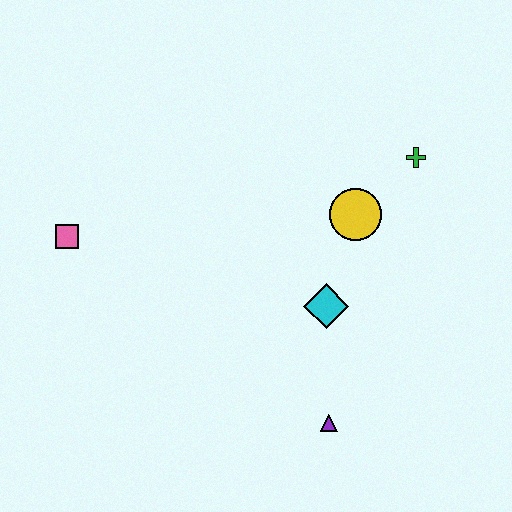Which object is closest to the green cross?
The yellow circle is closest to the green cross.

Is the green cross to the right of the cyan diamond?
Yes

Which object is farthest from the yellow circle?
The pink square is farthest from the yellow circle.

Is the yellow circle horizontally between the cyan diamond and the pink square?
No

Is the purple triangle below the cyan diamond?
Yes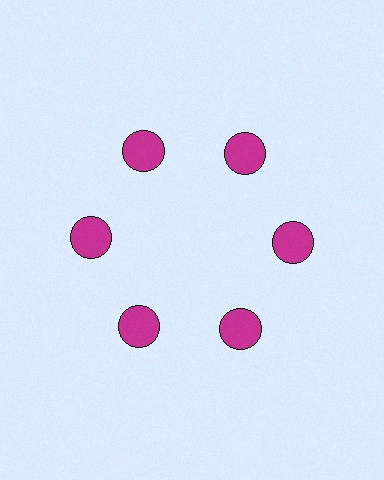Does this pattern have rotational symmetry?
Yes, this pattern has 6-fold rotational symmetry. It looks the same after rotating 60 degrees around the center.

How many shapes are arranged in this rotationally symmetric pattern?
There are 6 shapes, arranged in 6 groups of 1.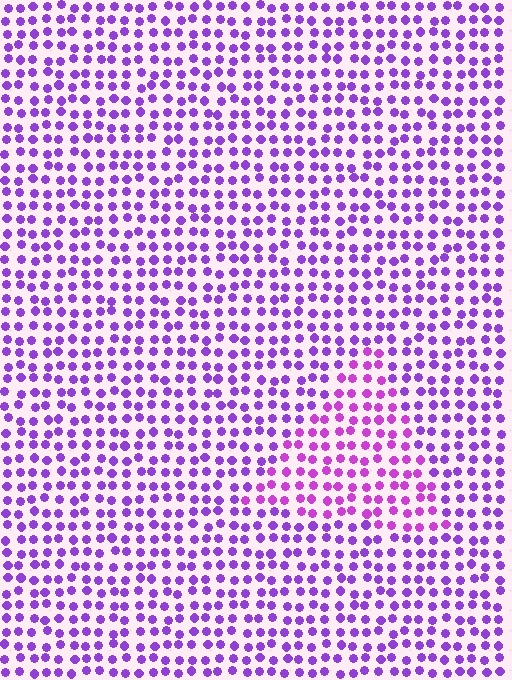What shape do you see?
I see a triangle.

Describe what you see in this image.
The image is filled with small purple elements in a uniform arrangement. A triangle-shaped region is visible where the elements are tinted to a slightly different hue, forming a subtle color boundary.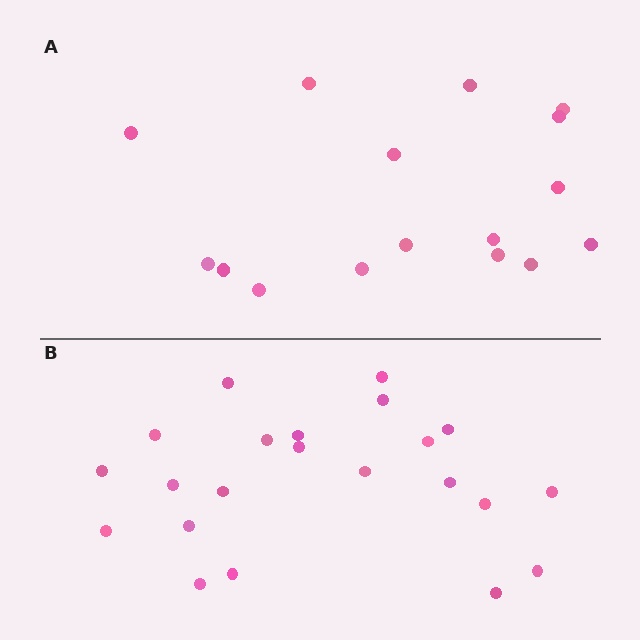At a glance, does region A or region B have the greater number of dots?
Region B (the bottom region) has more dots.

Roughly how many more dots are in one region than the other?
Region B has about 6 more dots than region A.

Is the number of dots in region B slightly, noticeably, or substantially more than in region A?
Region B has noticeably more, but not dramatically so. The ratio is roughly 1.4 to 1.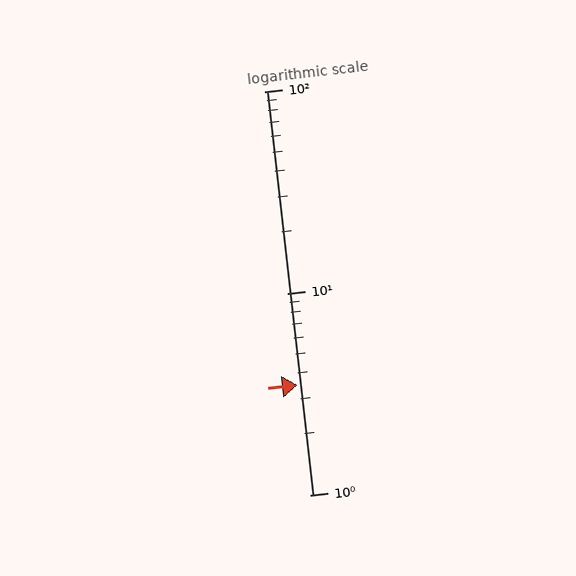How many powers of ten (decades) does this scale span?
The scale spans 2 decades, from 1 to 100.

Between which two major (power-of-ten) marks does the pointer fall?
The pointer is between 1 and 10.